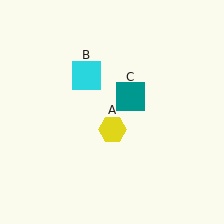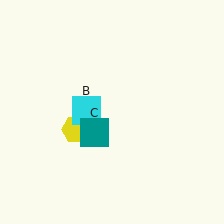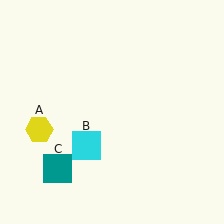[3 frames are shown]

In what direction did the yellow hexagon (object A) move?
The yellow hexagon (object A) moved left.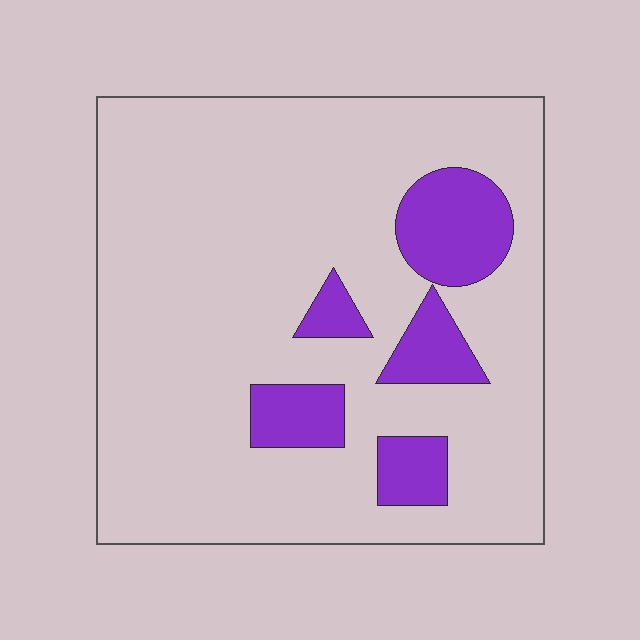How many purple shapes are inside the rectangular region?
5.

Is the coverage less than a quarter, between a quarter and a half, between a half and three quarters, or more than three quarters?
Less than a quarter.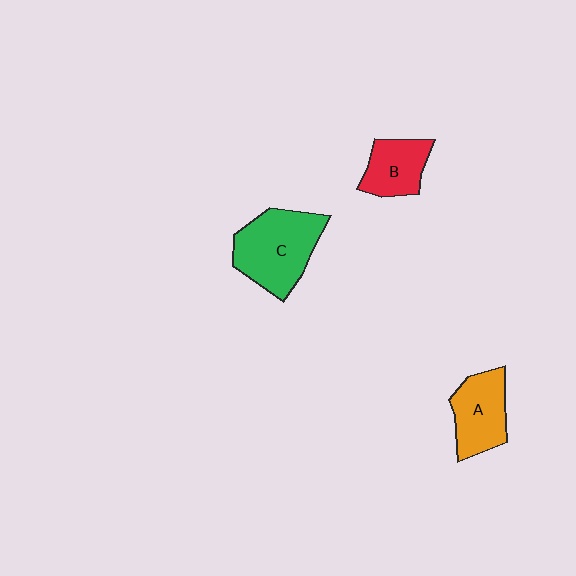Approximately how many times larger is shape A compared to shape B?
Approximately 1.2 times.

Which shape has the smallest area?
Shape B (red).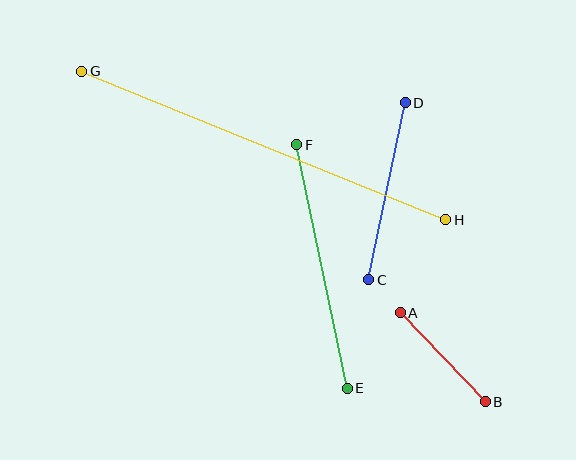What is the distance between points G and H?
The distance is approximately 393 pixels.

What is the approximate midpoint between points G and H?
The midpoint is at approximately (264, 146) pixels.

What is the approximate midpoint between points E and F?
The midpoint is at approximately (322, 266) pixels.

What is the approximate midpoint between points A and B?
The midpoint is at approximately (443, 357) pixels.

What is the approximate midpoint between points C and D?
The midpoint is at approximately (387, 191) pixels.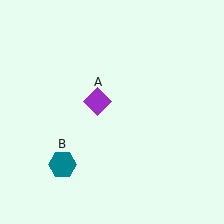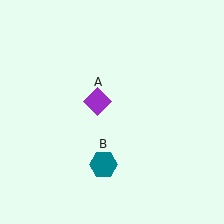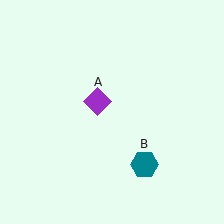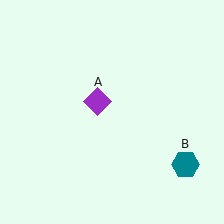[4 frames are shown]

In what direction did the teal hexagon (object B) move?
The teal hexagon (object B) moved right.